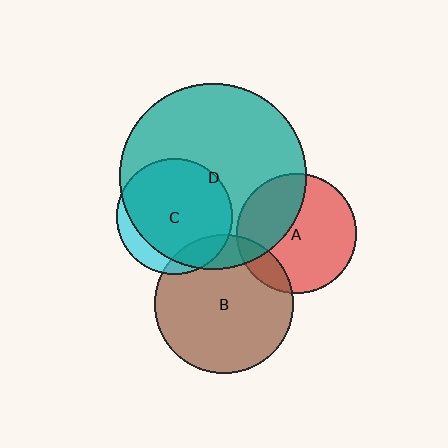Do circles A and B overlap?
Yes.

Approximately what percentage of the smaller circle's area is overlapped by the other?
Approximately 15%.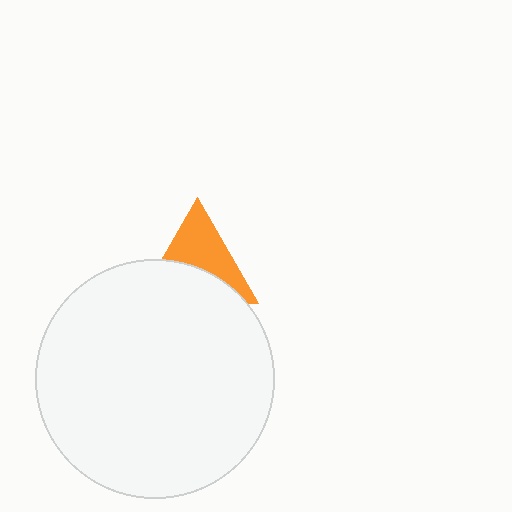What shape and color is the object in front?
The object in front is a white circle.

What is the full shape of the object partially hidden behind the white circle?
The partially hidden object is an orange triangle.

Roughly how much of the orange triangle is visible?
About half of it is visible (roughly 52%).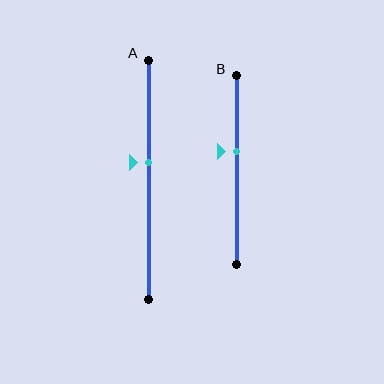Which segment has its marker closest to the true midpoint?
Segment A has its marker closest to the true midpoint.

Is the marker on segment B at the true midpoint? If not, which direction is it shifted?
No, the marker on segment B is shifted upward by about 10% of the segment length.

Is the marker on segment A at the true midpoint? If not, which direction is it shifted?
No, the marker on segment A is shifted upward by about 7% of the segment length.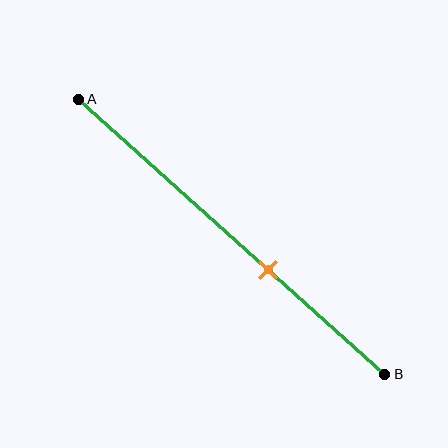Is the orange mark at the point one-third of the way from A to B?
No, the mark is at about 60% from A, not at the 33% one-third point.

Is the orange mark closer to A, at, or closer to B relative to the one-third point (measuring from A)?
The orange mark is closer to point B than the one-third point of segment AB.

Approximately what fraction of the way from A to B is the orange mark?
The orange mark is approximately 60% of the way from A to B.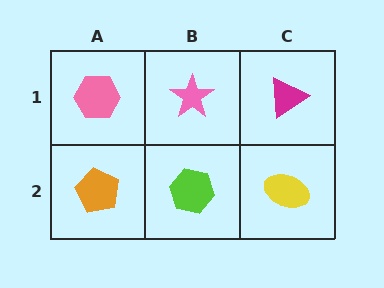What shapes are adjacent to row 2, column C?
A magenta triangle (row 1, column C), a lime hexagon (row 2, column B).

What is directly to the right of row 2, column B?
A yellow ellipse.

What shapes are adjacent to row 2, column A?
A pink hexagon (row 1, column A), a lime hexagon (row 2, column B).